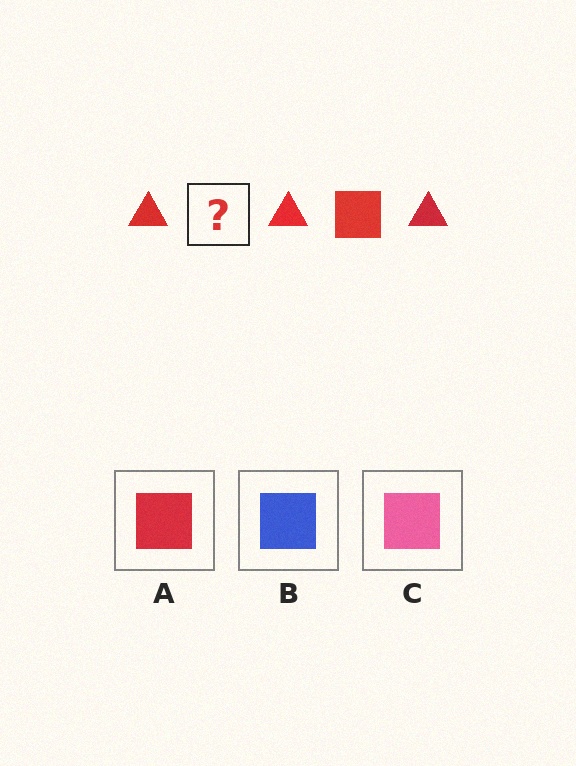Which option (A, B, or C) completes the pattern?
A.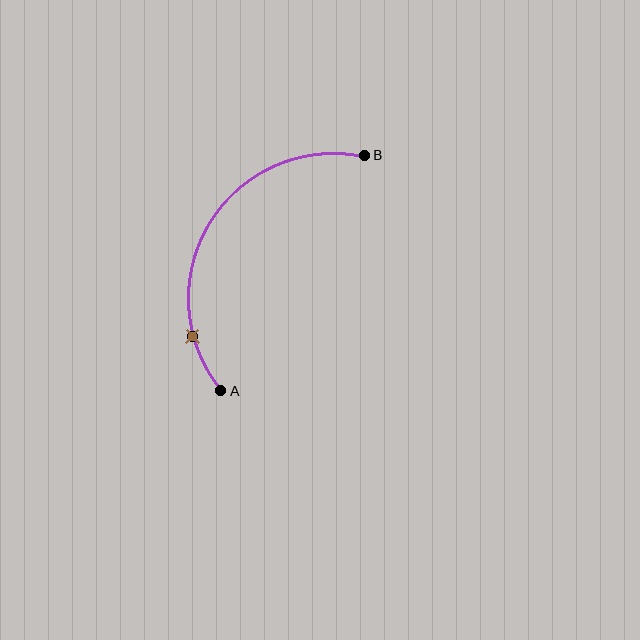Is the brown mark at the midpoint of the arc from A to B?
No. The brown mark lies on the arc but is closer to endpoint A. The arc midpoint would be at the point on the curve equidistant along the arc from both A and B.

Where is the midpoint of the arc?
The arc midpoint is the point on the curve farthest from the straight line joining A and B. It sits to the left of that line.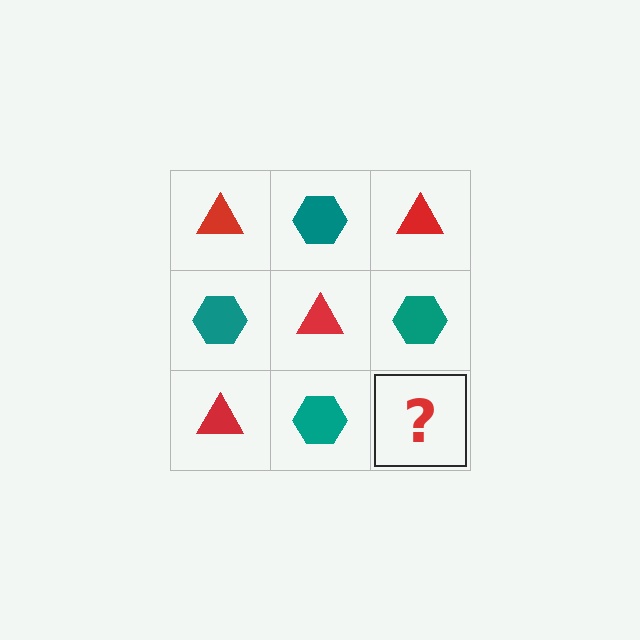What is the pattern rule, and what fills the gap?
The rule is that it alternates red triangle and teal hexagon in a checkerboard pattern. The gap should be filled with a red triangle.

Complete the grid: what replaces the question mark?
The question mark should be replaced with a red triangle.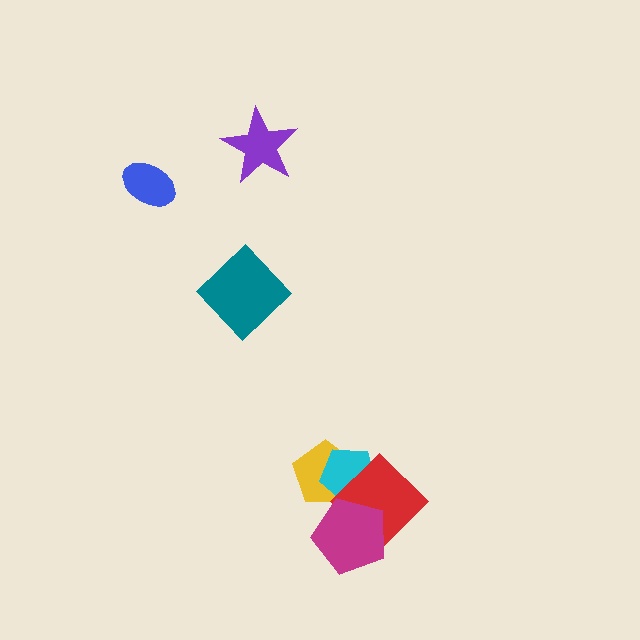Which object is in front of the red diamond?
The magenta pentagon is in front of the red diamond.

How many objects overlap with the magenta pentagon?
2 objects overlap with the magenta pentagon.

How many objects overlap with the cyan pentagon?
3 objects overlap with the cyan pentagon.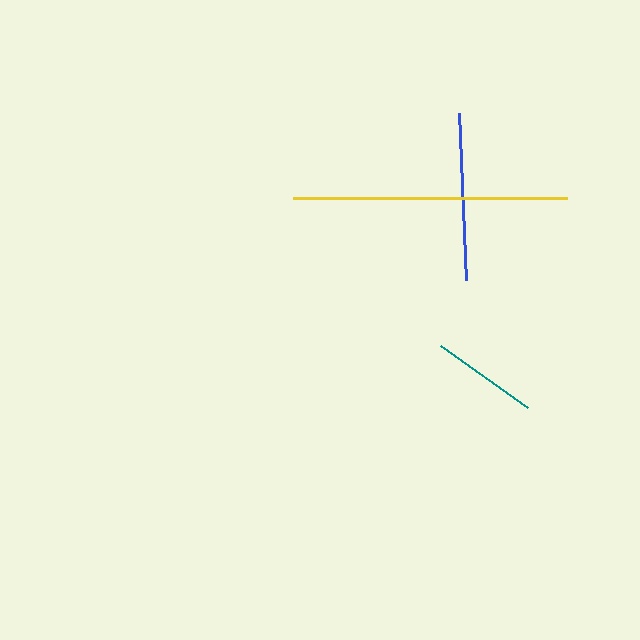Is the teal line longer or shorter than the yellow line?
The yellow line is longer than the teal line.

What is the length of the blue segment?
The blue segment is approximately 167 pixels long.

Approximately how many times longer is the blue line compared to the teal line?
The blue line is approximately 1.6 times the length of the teal line.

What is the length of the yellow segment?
The yellow segment is approximately 274 pixels long.